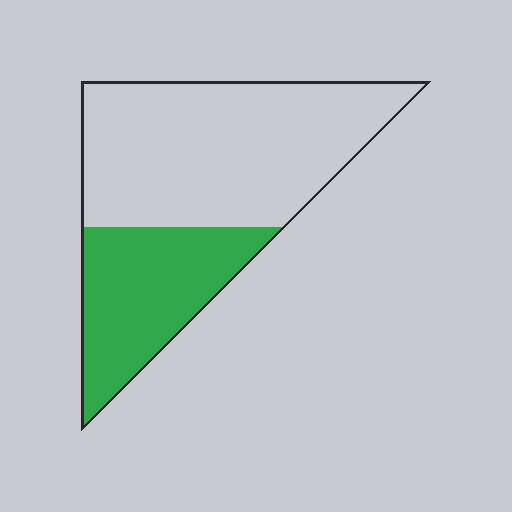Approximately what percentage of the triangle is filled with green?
Approximately 35%.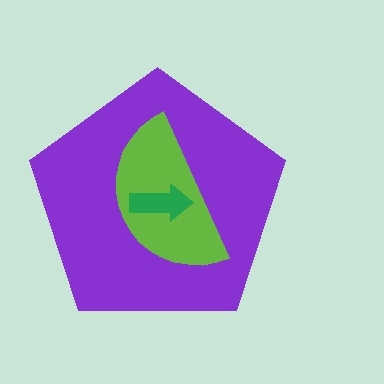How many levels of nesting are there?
3.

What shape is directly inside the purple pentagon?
The lime semicircle.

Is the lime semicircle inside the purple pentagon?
Yes.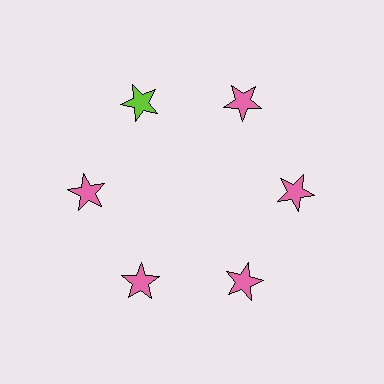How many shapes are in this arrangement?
There are 6 shapes arranged in a ring pattern.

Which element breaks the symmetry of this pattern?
The lime star at roughly the 11 o'clock position breaks the symmetry. All other shapes are pink stars.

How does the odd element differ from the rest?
It has a different color: lime instead of pink.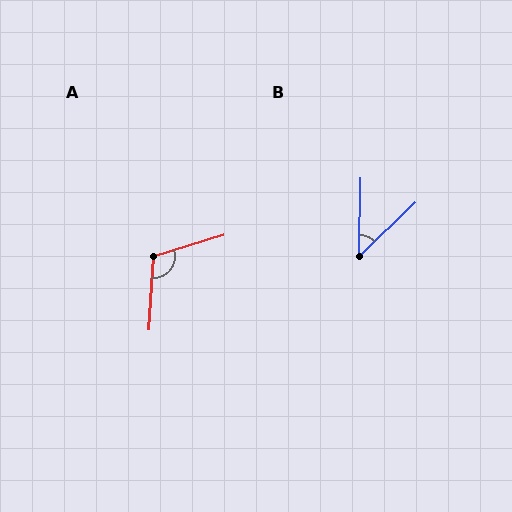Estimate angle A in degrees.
Approximately 111 degrees.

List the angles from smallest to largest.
B (44°), A (111°).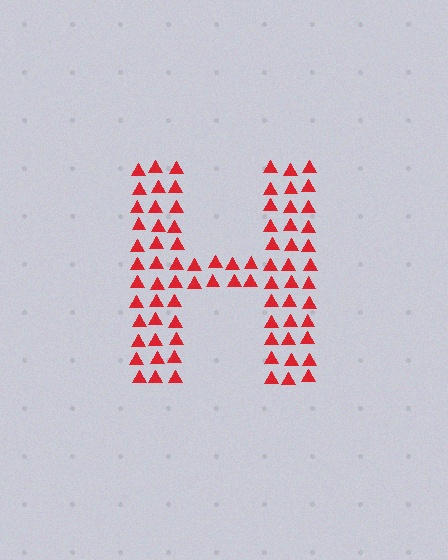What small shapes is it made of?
It is made of small triangles.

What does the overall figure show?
The overall figure shows the letter H.